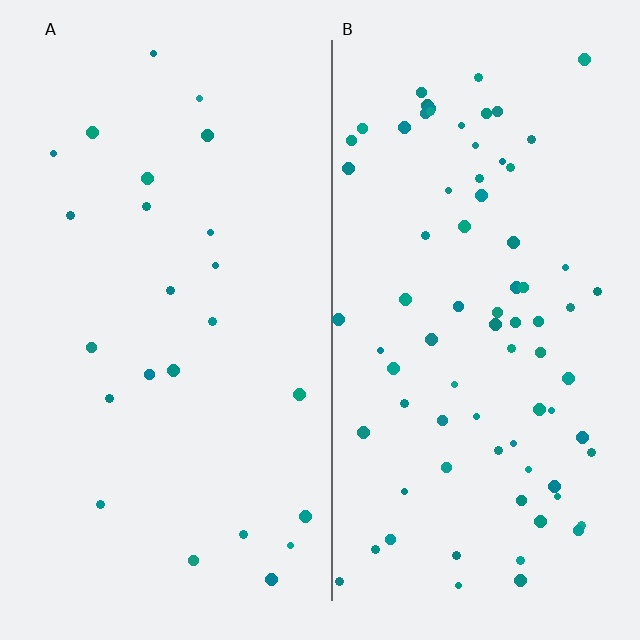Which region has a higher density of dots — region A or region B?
B (the right).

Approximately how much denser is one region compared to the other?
Approximately 3.3× — region B over region A.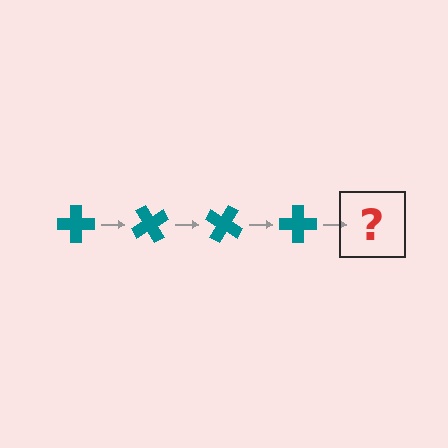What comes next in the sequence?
The next element should be a teal cross rotated 240 degrees.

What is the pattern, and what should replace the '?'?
The pattern is that the cross rotates 60 degrees each step. The '?' should be a teal cross rotated 240 degrees.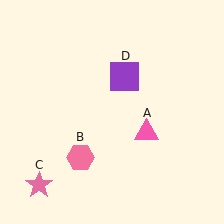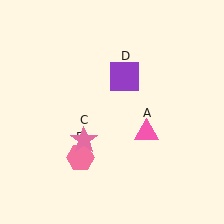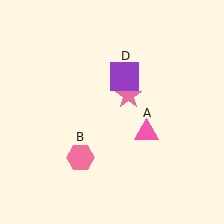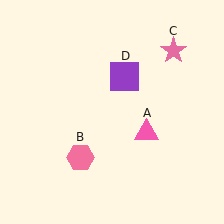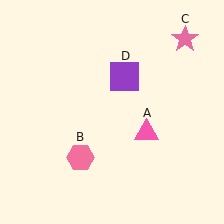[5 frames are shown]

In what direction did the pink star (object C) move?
The pink star (object C) moved up and to the right.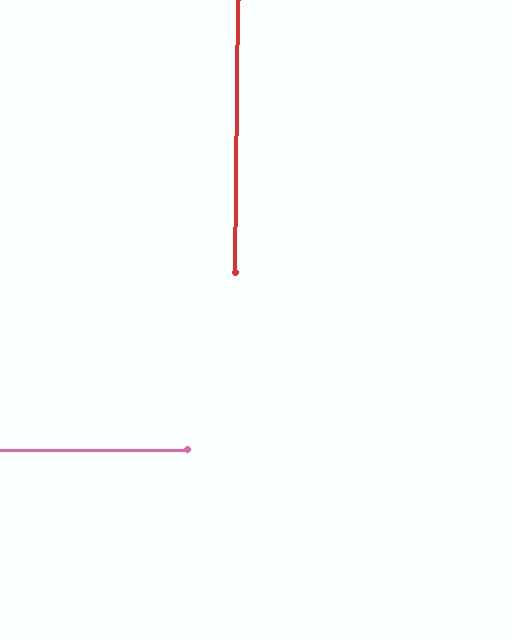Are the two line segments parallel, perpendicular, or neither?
Perpendicular — they meet at approximately 89°.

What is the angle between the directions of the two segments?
Approximately 89 degrees.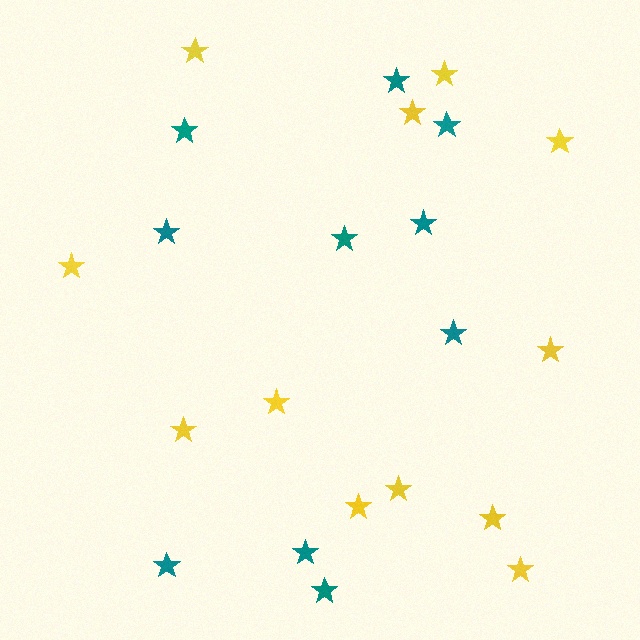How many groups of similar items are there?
There are 2 groups: one group of yellow stars (12) and one group of teal stars (10).